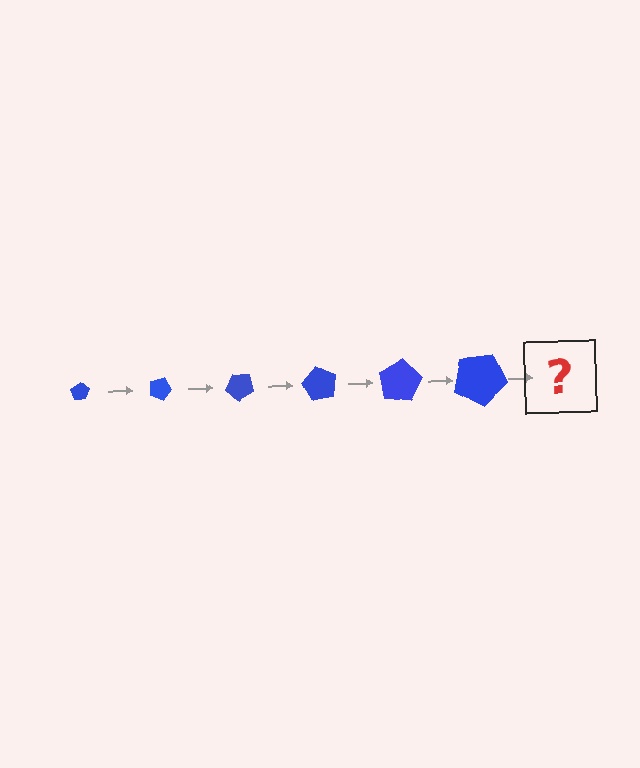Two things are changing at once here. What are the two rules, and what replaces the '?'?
The two rules are that the pentagon grows larger each step and it rotates 20 degrees each step. The '?' should be a pentagon, larger than the previous one and rotated 120 degrees from the start.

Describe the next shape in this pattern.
It should be a pentagon, larger than the previous one and rotated 120 degrees from the start.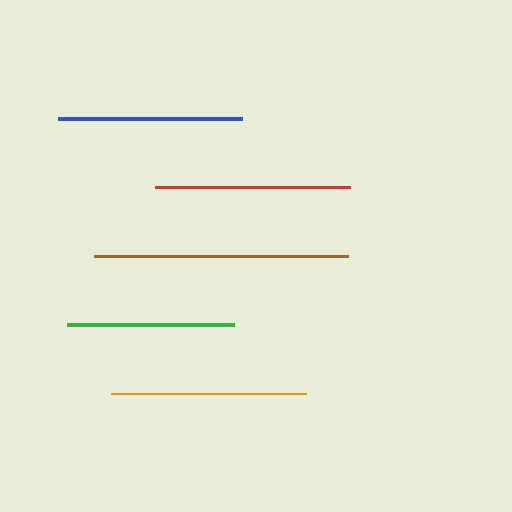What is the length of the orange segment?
The orange segment is approximately 195 pixels long.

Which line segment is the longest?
The brown line is the longest at approximately 254 pixels.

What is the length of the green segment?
The green segment is approximately 167 pixels long.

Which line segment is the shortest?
The green line is the shortest at approximately 167 pixels.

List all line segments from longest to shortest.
From longest to shortest: brown, red, orange, blue, green.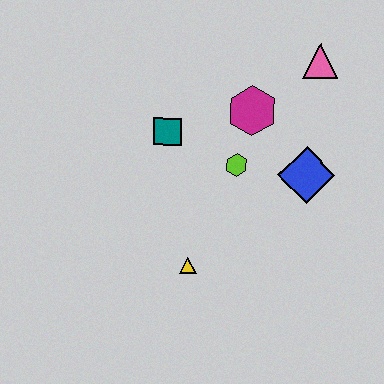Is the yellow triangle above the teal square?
No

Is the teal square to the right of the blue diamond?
No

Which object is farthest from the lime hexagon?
The pink triangle is farthest from the lime hexagon.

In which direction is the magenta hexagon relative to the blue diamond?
The magenta hexagon is above the blue diamond.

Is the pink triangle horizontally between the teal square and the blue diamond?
No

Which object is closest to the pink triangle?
The magenta hexagon is closest to the pink triangle.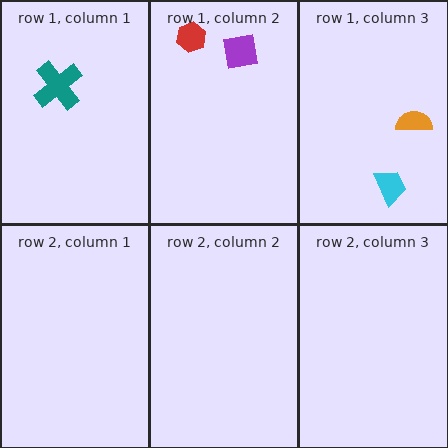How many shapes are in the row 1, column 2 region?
2.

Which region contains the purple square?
The row 1, column 2 region.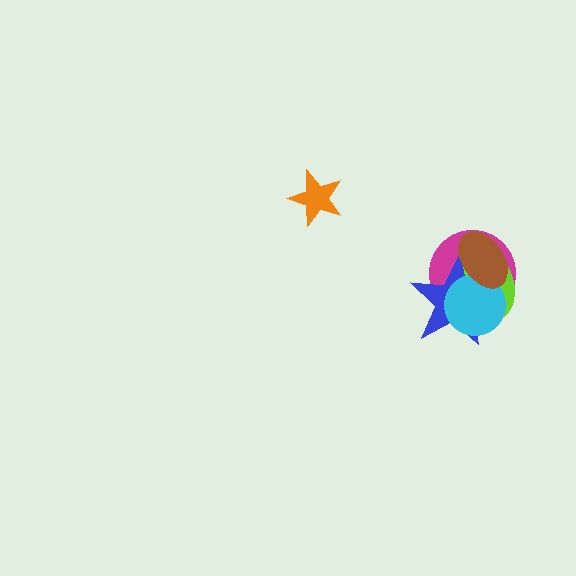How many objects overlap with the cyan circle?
4 objects overlap with the cyan circle.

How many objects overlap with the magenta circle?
4 objects overlap with the magenta circle.